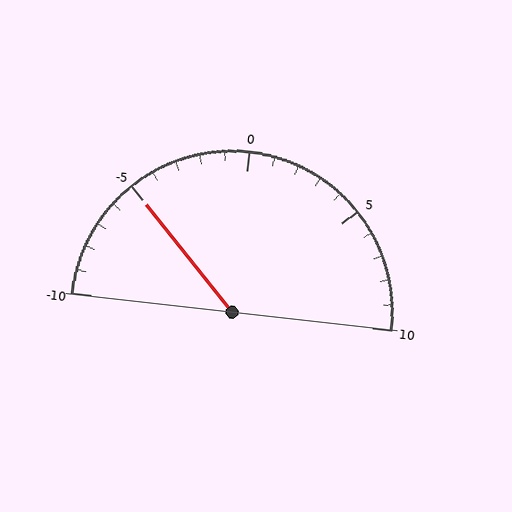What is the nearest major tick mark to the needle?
The nearest major tick mark is -5.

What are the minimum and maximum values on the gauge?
The gauge ranges from -10 to 10.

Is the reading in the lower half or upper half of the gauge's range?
The reading is in the lower half of the range (-10 to 10).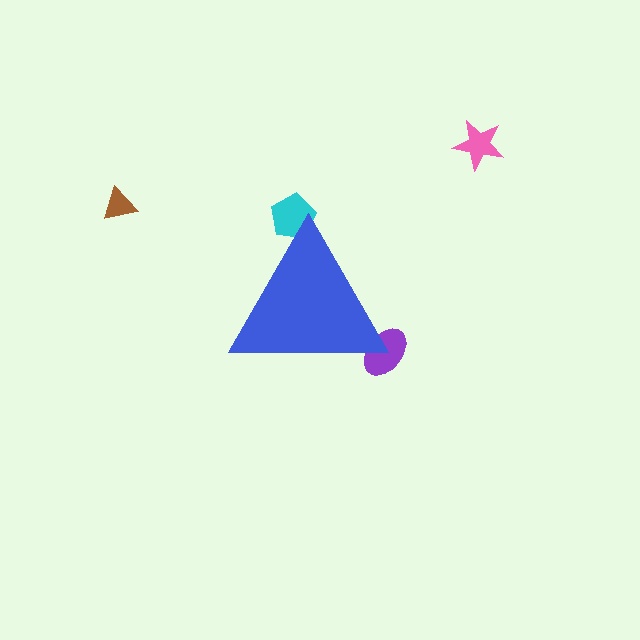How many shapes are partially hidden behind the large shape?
2 shapes are partially hidden.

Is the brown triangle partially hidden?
No, the brown triangle is fully visible.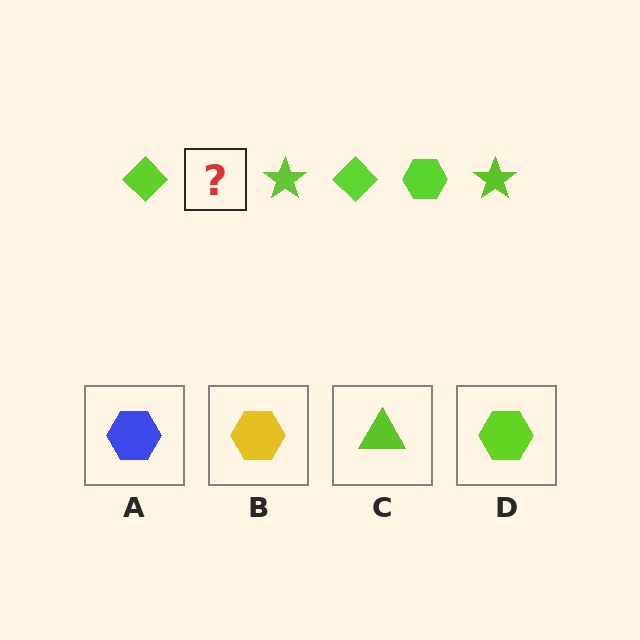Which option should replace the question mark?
Option D.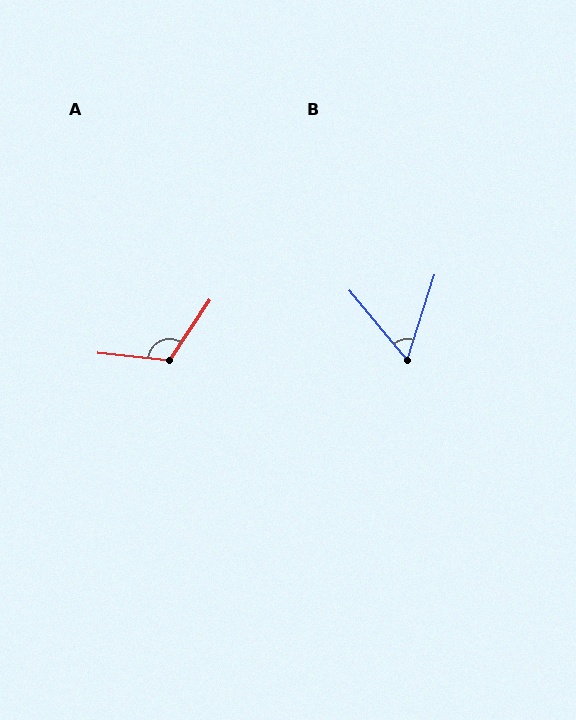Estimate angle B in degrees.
Approximately 57 degrees.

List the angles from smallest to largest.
B (57°), A (118°).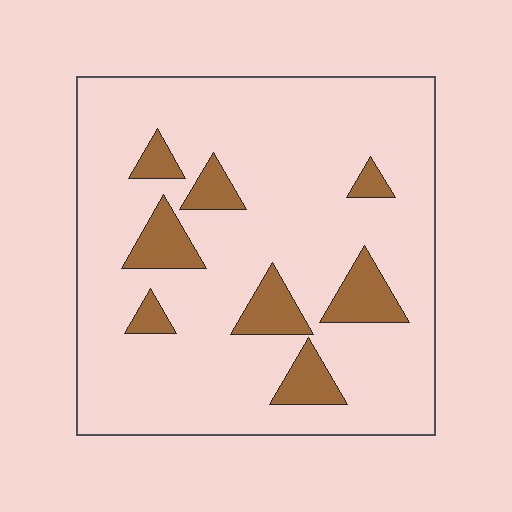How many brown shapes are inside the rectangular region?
8.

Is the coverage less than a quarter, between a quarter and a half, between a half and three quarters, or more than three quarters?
Less than a quarter.